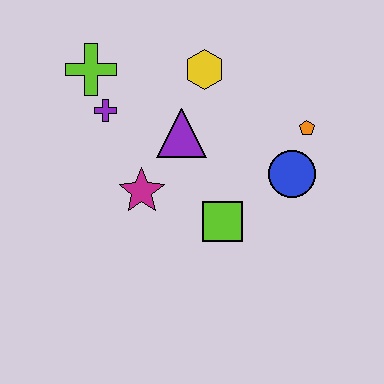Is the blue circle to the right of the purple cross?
Yes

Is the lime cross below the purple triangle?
No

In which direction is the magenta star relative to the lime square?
The magenta star is to the left of the lime square.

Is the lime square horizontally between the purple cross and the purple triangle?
No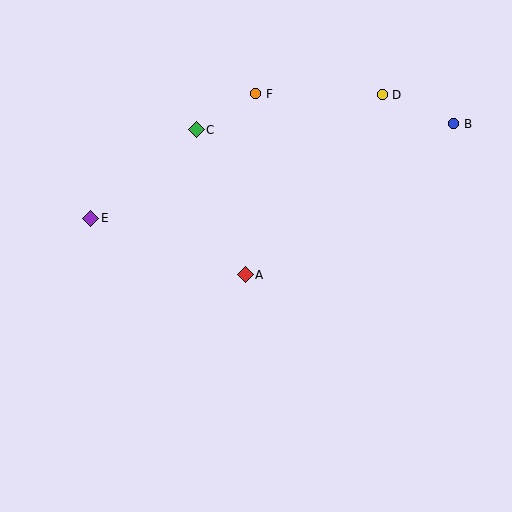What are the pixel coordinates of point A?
Point A is at (245, 275).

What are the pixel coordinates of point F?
Point F is at (256, 94).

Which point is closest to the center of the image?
Point A at (245, 275) is closest to the center.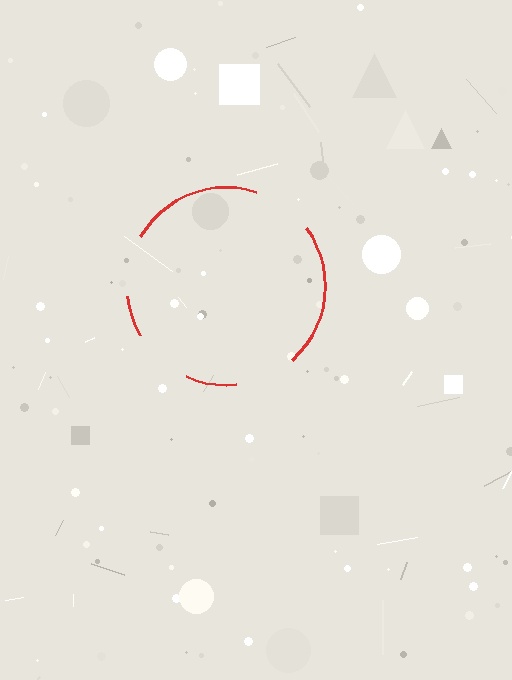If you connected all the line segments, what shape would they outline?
They would outline a circle.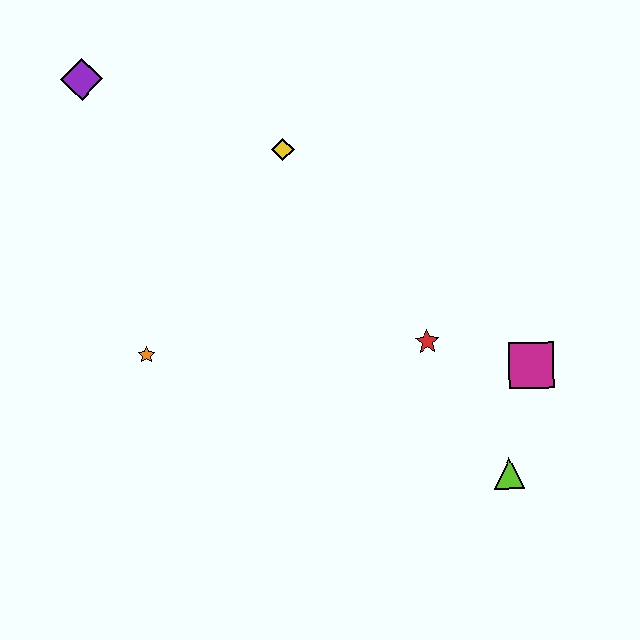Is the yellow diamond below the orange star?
No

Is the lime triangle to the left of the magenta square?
Yes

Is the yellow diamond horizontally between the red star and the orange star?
Yes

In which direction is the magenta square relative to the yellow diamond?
The magenta square is to the right of the yellow diamond.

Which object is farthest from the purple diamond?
The lime triangle is farthest from the purple diamond.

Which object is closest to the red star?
The magenta square is closest to the red star.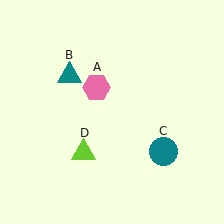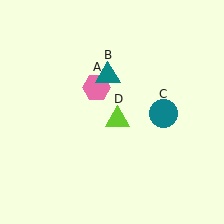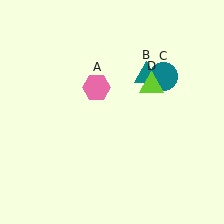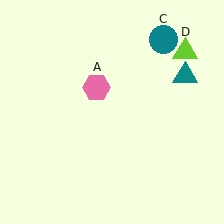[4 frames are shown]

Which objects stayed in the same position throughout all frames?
Pink hexagon (object A) remained stationary.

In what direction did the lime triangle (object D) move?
The lime triangle (object D) moved up and to the right.